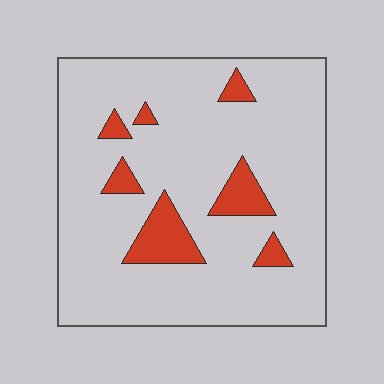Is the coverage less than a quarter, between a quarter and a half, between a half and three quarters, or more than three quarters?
Less than a quarter.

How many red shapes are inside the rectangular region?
7.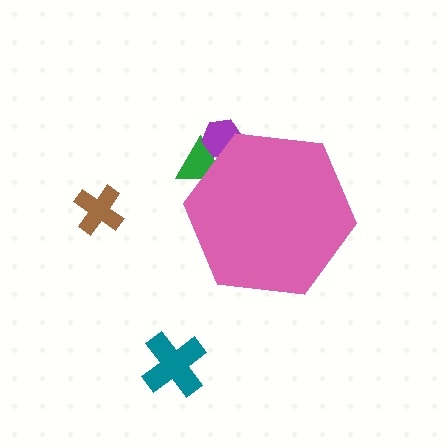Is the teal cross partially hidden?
No, the teal cross is fully visible.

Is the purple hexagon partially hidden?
Yes, the purple hexagon is partially hidden behind the pink hexagon.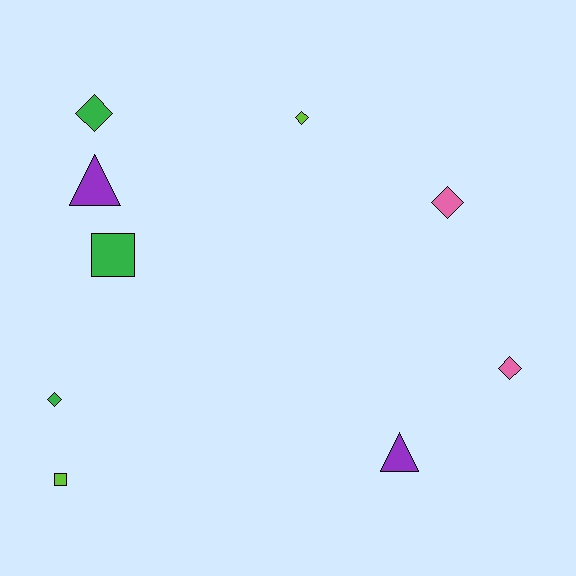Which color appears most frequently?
Green, with 3 objects.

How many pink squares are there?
There are no pink squares.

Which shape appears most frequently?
Diamond, with 5 objects.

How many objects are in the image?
There are 9 objects.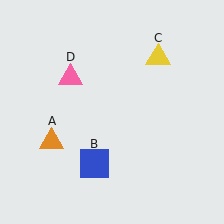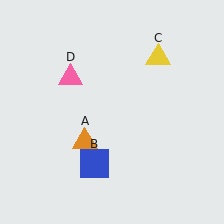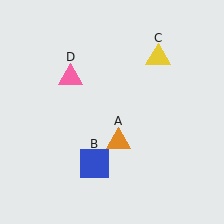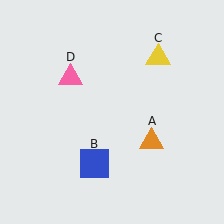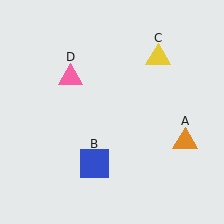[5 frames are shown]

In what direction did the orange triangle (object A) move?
The orange triangle (object A) moved right.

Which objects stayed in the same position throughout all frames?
Blue square (object B) and yellow triangle (object C) and pink triangle (object D) remained stationary.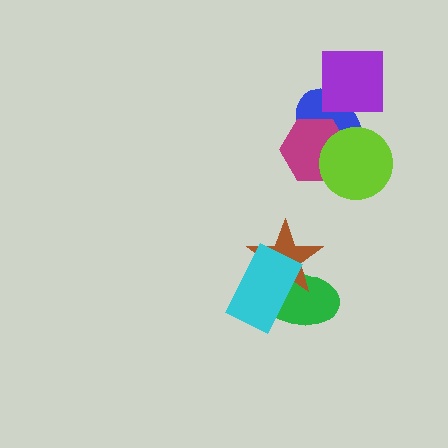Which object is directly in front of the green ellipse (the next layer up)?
The brown star is directly in front of the green ellipse.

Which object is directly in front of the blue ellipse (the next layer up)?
The purple square is directly in front of the blue ellipse.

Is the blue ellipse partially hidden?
Yes, it is partially covered by another shape.